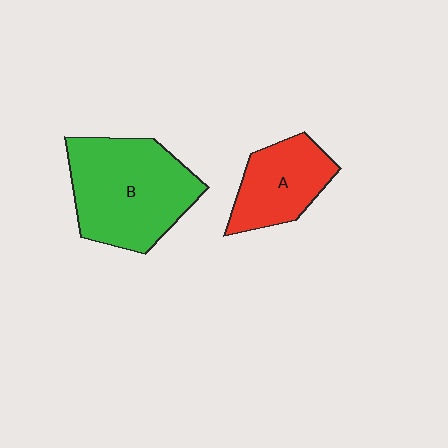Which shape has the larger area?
Shape B (green).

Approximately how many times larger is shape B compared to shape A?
Approximately 1.7 times.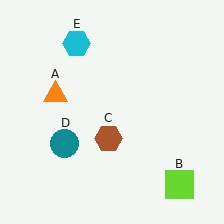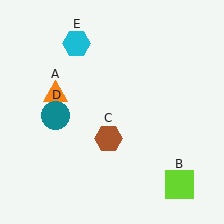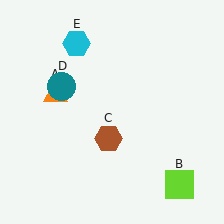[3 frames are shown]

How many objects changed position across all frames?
1 object changed position: teal circle (object D).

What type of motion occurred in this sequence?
The teal circle (object D) rotated clockwise around the center of the scene.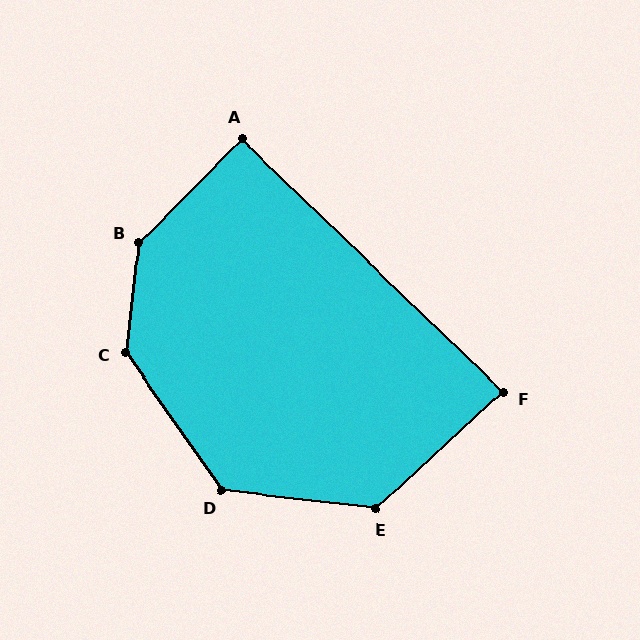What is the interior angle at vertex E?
Approximately 131 degrees (obtuse).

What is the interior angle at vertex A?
Approximately 91 degrees (approximately right).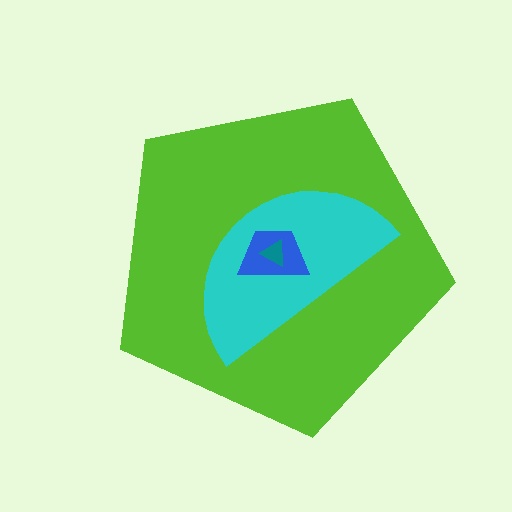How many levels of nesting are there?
4.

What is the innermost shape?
The teal triangle.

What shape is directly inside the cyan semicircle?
The blue trapezoid.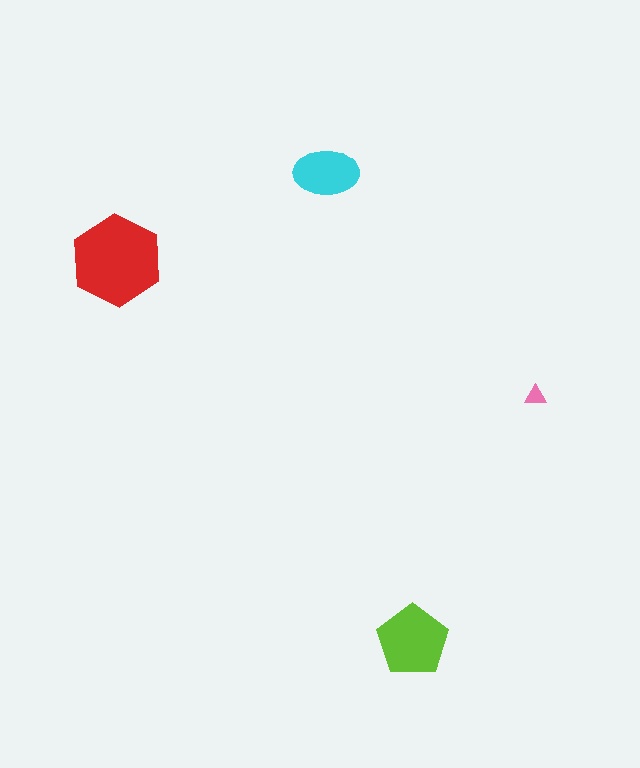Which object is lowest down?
The lime pentagon is bottommost.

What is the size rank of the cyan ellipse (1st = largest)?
3rd.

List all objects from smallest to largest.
The pink triangle, the cyan ellipse, the lime pentagon, the red hexagon.